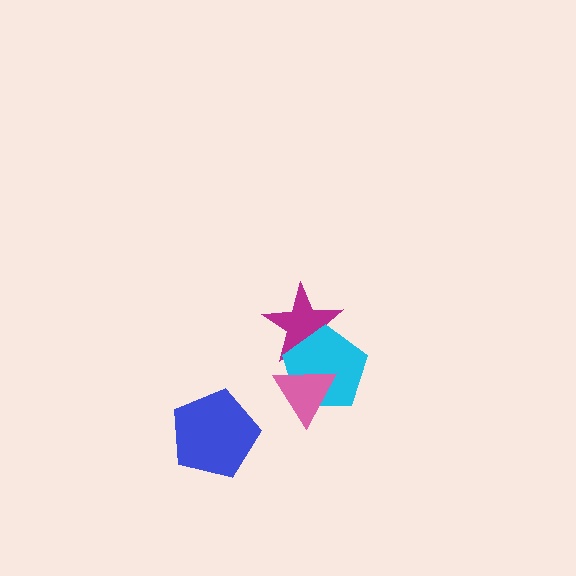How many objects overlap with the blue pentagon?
0 objects overlap with the blue pentagon.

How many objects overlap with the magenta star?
2 objects overlap with the magenta star.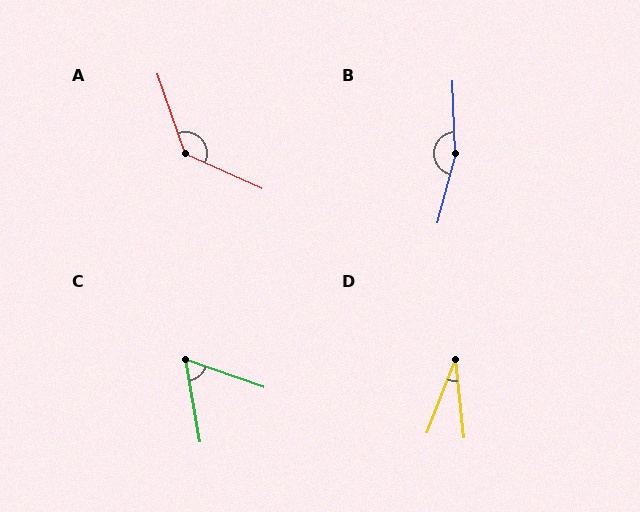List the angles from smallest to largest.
D (27°), C (61°), A (133°), B (163°).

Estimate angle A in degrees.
Approximately 133 degrees.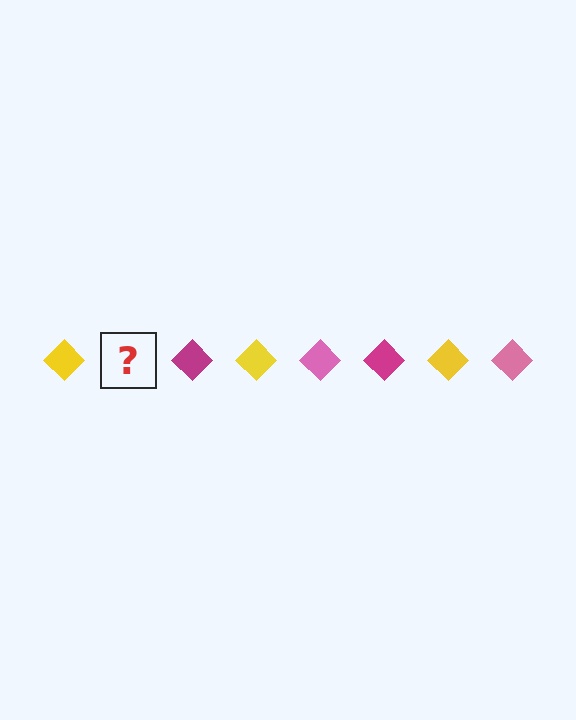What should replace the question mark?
The question mark should be replaced with a pink diamond.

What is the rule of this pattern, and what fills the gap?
The rule is that the pattern cycles through yellow, pink, magenta diamonds. The gap should be filled with a pink diamond.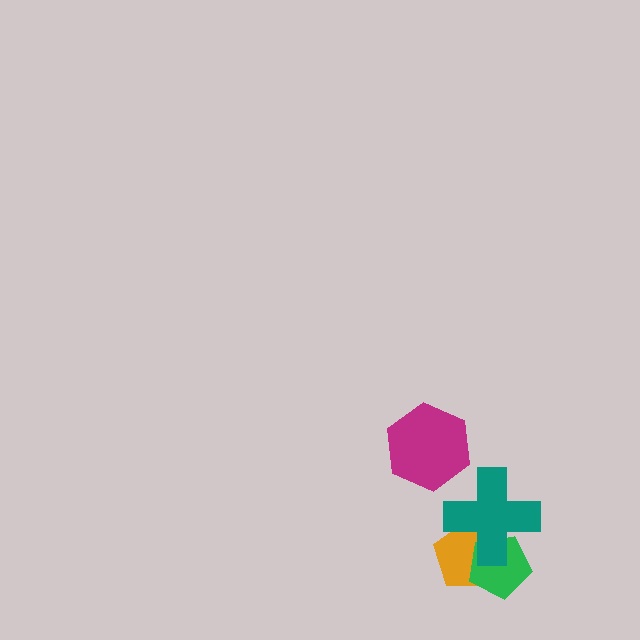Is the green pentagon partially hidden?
Yes, it is partially covered by another shape.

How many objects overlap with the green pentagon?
2 objects overlap with the green pentagon.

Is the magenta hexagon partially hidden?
No, no other shape covers it.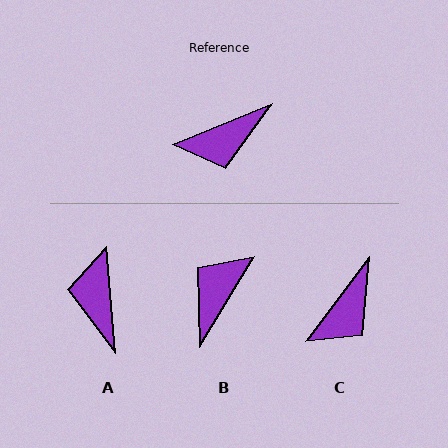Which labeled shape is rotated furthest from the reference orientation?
B, about 143 degrees away.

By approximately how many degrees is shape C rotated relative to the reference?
Approximately 31 degrees counter-clockwise.